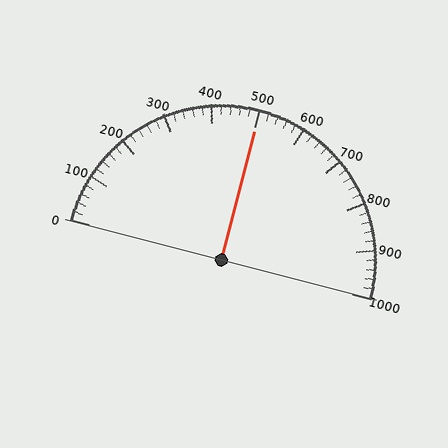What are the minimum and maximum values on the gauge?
The gauge ranges from 0 to 1000.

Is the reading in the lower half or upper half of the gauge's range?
The reading is in the upper half of the range (0 to 1000).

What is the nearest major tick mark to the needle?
The nearest major tick mark is 500.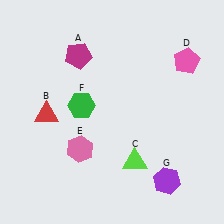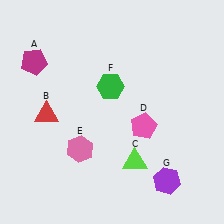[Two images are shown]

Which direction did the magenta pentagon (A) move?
The magenta pentagon (A) moved left.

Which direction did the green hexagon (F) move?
The green hexagon (F) moved right.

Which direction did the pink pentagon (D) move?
The pink pentagon (D) moved down.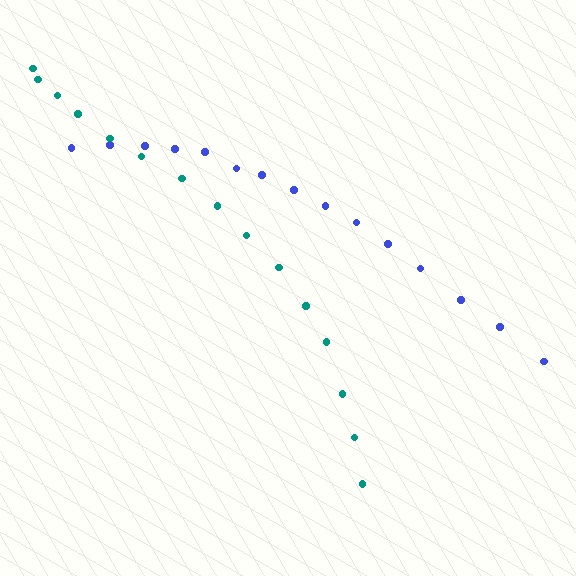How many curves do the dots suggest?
There are 2 distinct paths.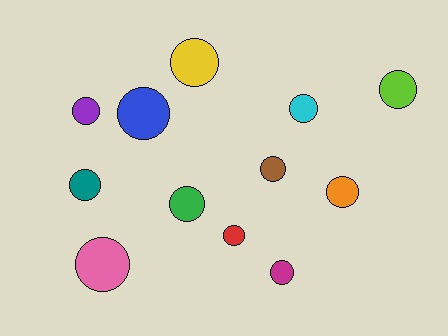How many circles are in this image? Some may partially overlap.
There are 12 circles.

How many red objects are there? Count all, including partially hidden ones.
There is 1 red object.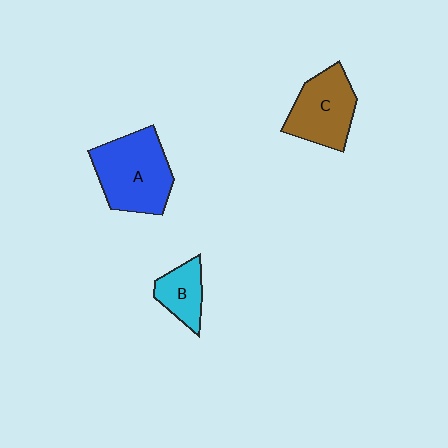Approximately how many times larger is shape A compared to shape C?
Approximately 1.3 times.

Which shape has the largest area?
Shape A (blue).